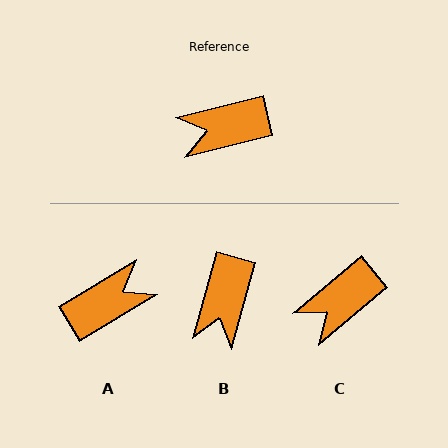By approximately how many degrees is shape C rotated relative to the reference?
Approximately 26 degrees counter-clockwise.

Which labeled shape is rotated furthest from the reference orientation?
A, about 163 degrees away.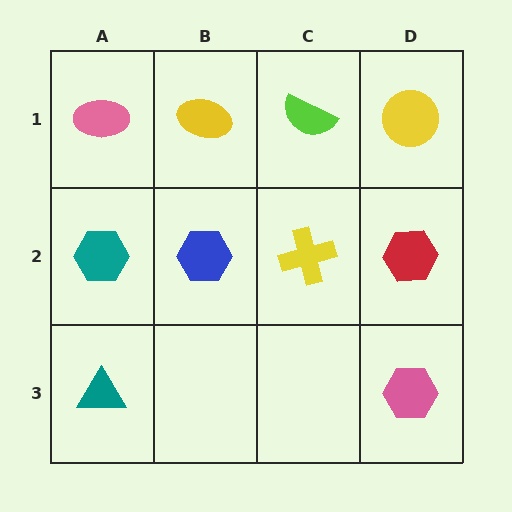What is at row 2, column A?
A teal hexagon.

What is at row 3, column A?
A teal triangle.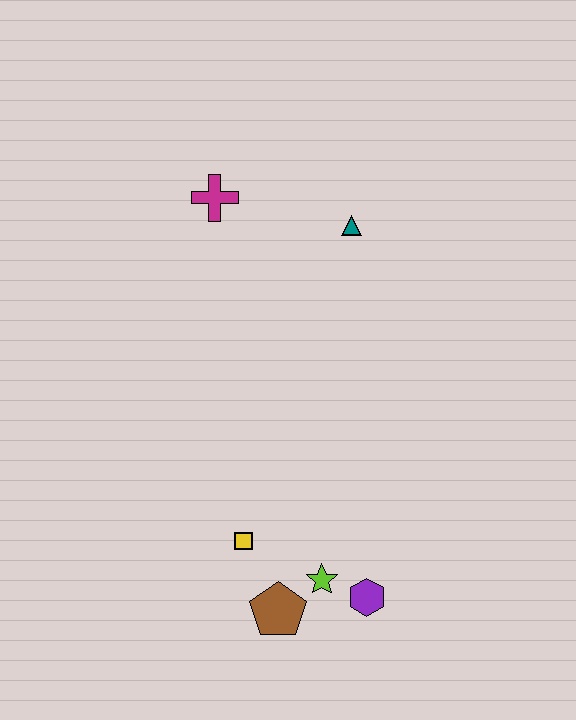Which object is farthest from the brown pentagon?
The magenta cross is farthest from the brown pentagon.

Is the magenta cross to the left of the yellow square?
Yes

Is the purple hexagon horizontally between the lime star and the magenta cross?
No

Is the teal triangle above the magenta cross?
No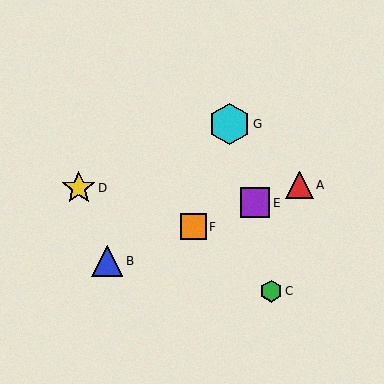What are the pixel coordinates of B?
Object B is at (107, 261).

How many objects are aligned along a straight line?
4 objects (A, B, E, F) are aligned along a straight line.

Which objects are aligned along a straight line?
Objects A, B, E, F are aligned along a straight line.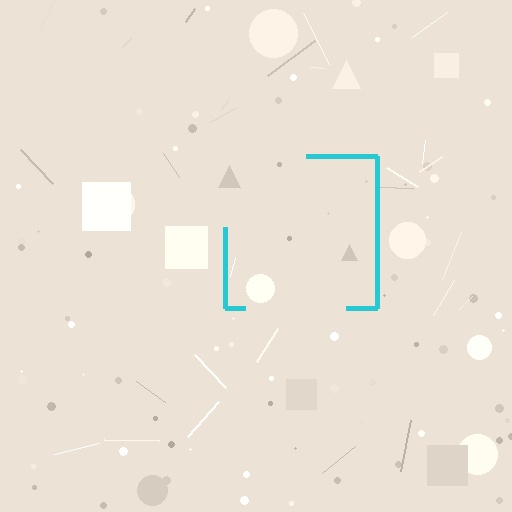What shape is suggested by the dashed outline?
The dashed outline suggests a square.